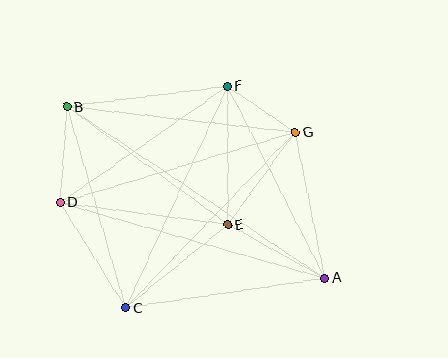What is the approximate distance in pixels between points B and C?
The distance between B and C is approximately 209 pixels.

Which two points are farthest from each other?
Points A and B are farthest from each other.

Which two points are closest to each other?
Points F and G are closest to each other.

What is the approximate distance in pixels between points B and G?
The distance between B and G is approximately 230 pixels.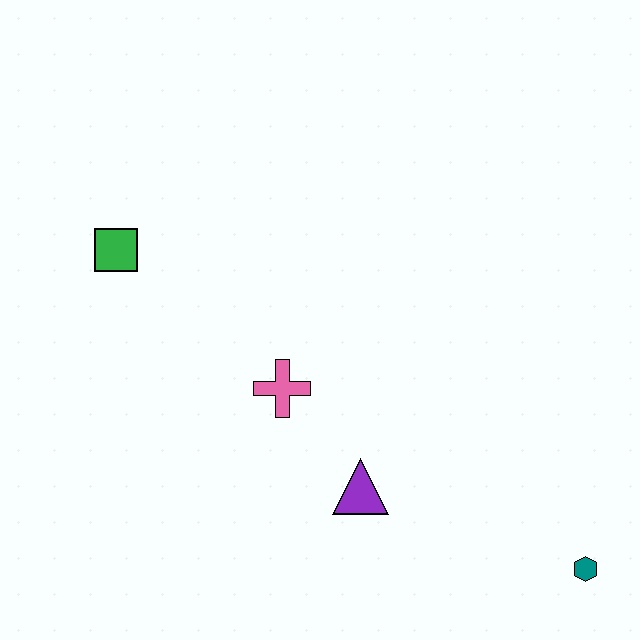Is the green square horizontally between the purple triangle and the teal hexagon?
No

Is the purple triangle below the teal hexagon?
No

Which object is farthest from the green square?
The teal hexagon is farthest from the green square.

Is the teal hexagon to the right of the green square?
Yes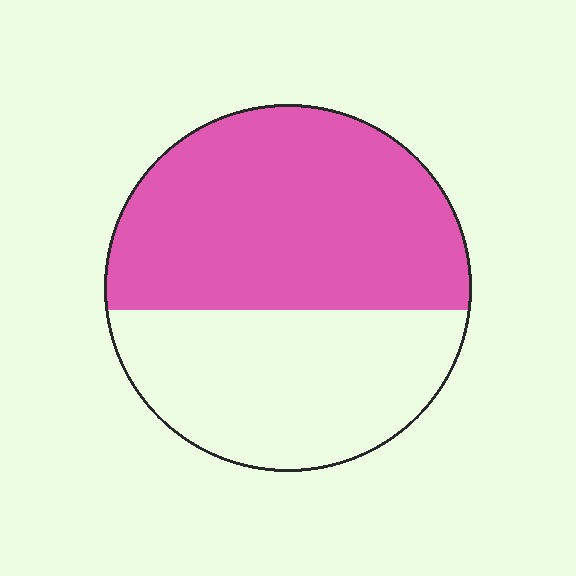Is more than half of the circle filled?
Yes.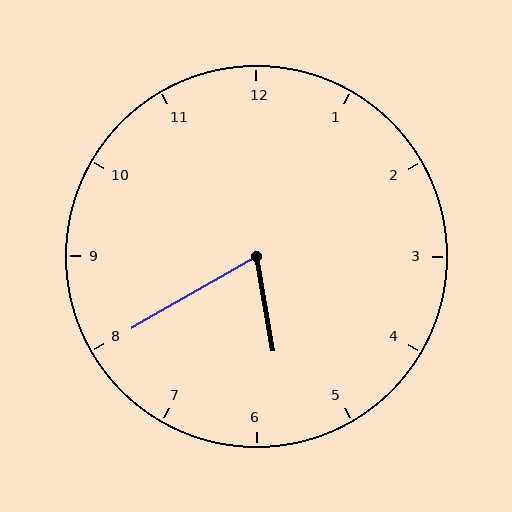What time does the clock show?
5:40.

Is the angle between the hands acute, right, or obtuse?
It is acute.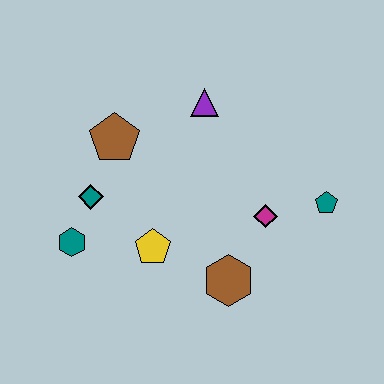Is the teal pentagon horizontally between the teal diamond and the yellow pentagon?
No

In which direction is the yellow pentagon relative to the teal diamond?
The yellow pentagon is to the right of the teal diamond.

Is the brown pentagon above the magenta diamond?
Yes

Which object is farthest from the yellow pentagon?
The teal pentagon is farthest from the yellow pentagon.